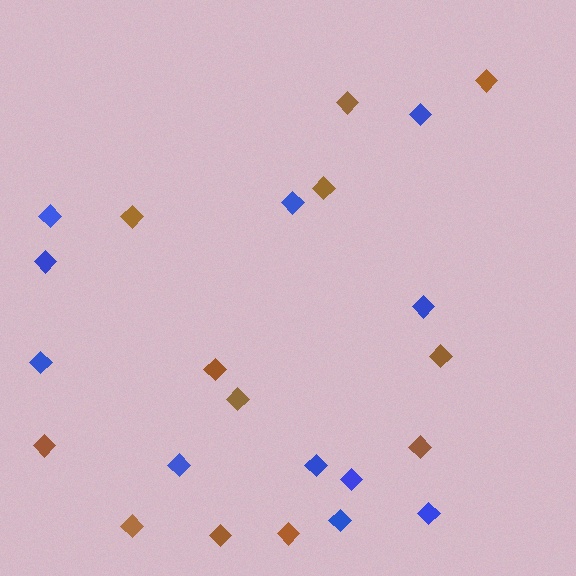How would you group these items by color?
There are 2 groups: one group of blue diamonds (11) and one group of brown diamonds (12).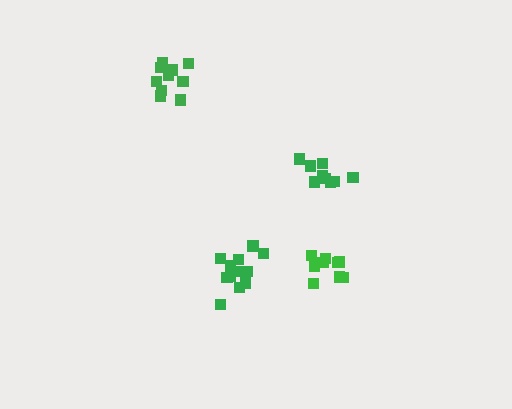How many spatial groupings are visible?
There are 4 spatial groupings.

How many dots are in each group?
Group 1: 9 dots, Group 2: 9 dots, Group 3: 11 dots, Group 4: 13 dots (42 total).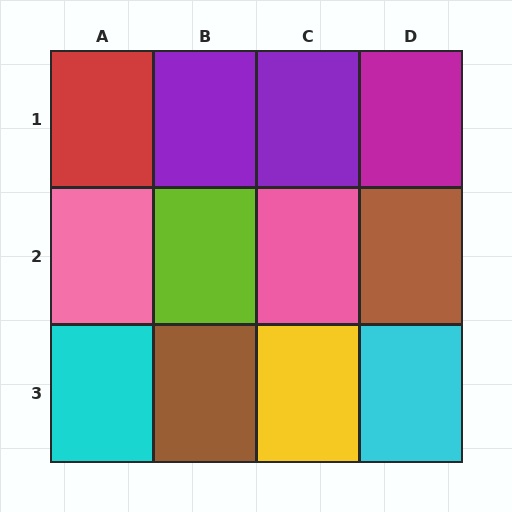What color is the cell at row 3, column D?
Cyan.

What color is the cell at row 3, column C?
Yellow.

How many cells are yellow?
1 cell is yellow.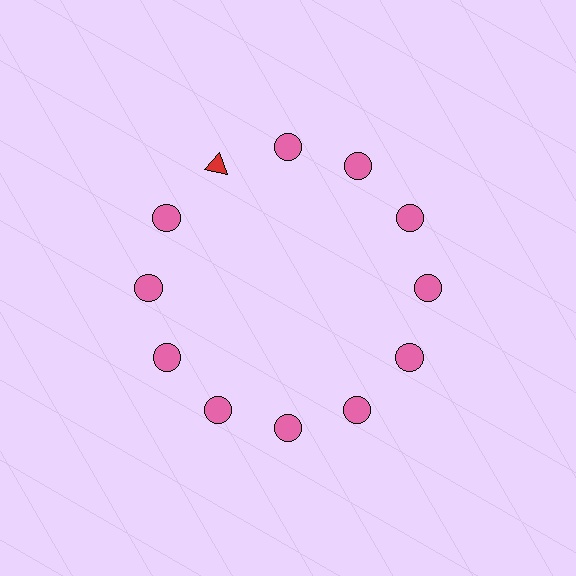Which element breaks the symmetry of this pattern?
The red triangle at roughly the 11 o'clock position breaks the symmetry. All other shapes are pink circles.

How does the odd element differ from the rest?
It differs in both color (red instead of pink) and shape (triangle instead of circle).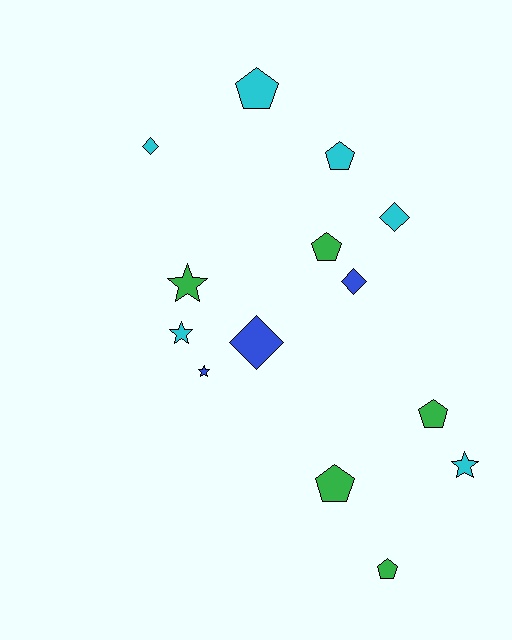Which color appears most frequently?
Cyan, with 6 objects.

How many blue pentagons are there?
There are no blue pentagons.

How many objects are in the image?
There are 14 objects.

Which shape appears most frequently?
Pentagon, with 6 objects.